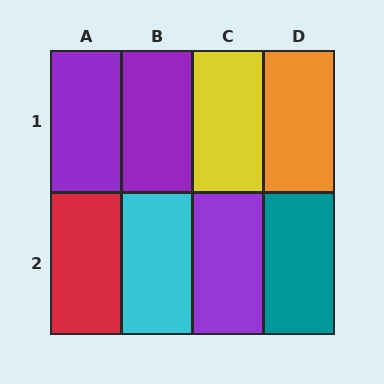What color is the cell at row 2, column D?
Teal.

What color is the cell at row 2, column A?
Red.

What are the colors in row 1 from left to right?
Purple, purple, yellow, orange.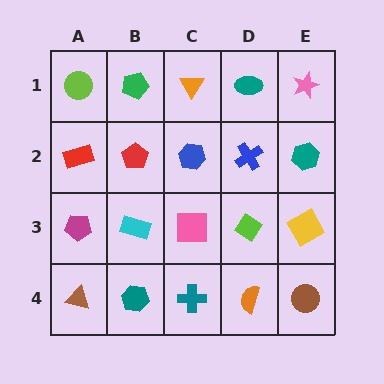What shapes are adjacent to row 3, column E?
A teal hexagon (row 2, column E), a brown circle (row 4, column E), a lime diamond (row 3, column D).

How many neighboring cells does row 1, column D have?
3.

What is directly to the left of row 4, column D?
A teal cross.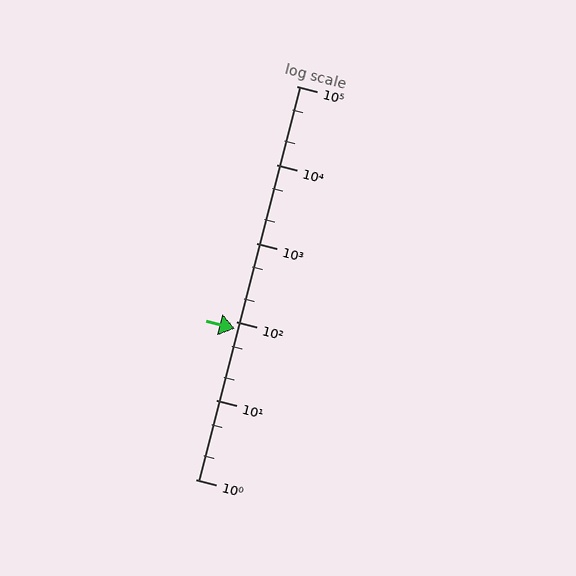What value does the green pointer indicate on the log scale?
The pointer indicates approximately 83.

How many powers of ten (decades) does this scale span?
The scale spans 5 decades, from 1 to 100000.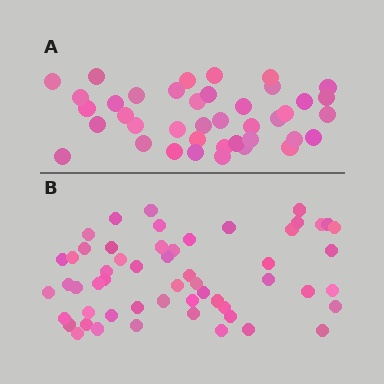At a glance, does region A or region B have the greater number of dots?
Region B (the bottom region) has more dots.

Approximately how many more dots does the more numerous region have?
Region B has approximately 15 more dots than region A.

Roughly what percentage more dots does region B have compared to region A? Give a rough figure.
About 40% more.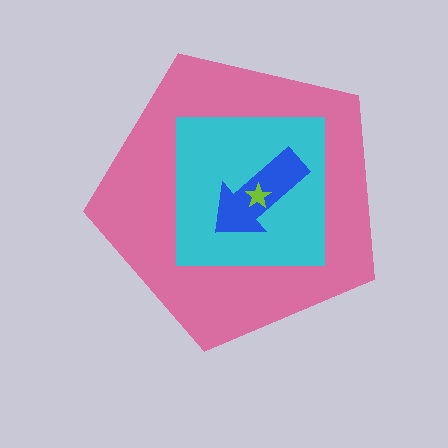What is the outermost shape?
The pink pentagon.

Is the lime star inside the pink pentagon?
Yes.